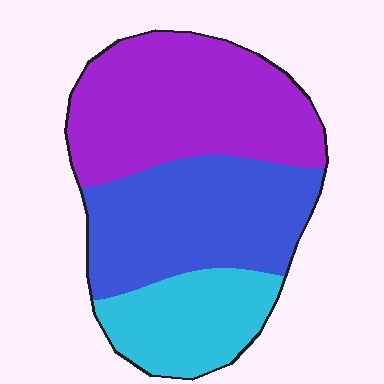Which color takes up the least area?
Cyan, at roughly 20%.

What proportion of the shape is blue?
Blue takes up about three eighths (3/8) of the shape.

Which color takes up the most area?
Purple, at roughly 40%.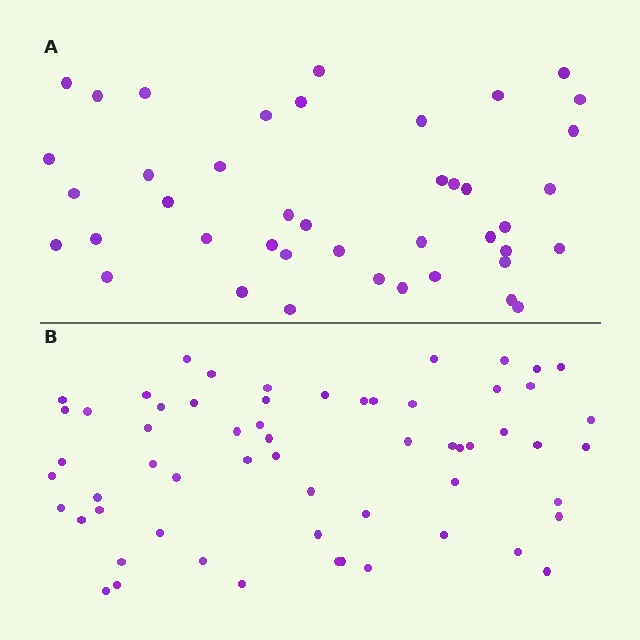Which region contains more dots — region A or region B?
Region B (the bottom region) has more dots.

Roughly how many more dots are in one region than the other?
Region B has approximately 20 more dots than region A.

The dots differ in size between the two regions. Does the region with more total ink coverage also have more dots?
No. Region A has more total ink coverage because its dots are larger, but region B actually contains more individual dots. Total area can be misleading — the number of items is what matters here.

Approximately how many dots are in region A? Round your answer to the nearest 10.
About 40 dots. (The exact count is 42, which rounds to 40.)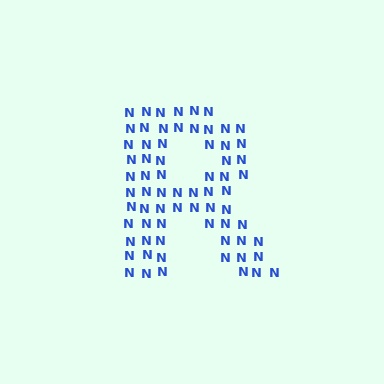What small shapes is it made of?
It is made of small letter N's.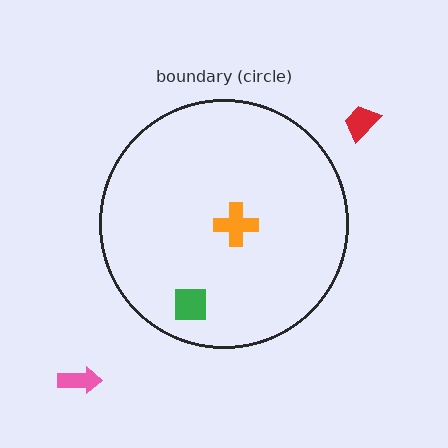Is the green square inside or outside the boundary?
Inside.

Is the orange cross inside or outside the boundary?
Inside.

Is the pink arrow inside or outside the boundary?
Outside.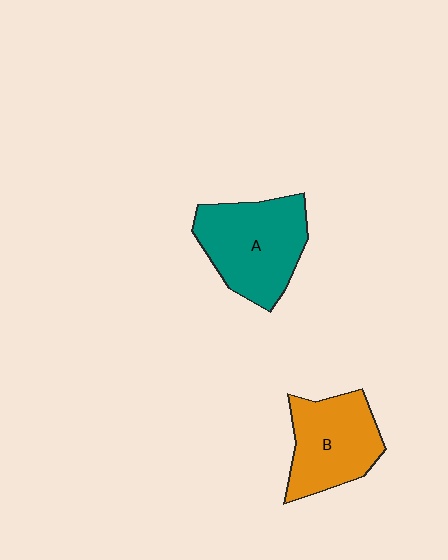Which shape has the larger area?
Shape A (teal).